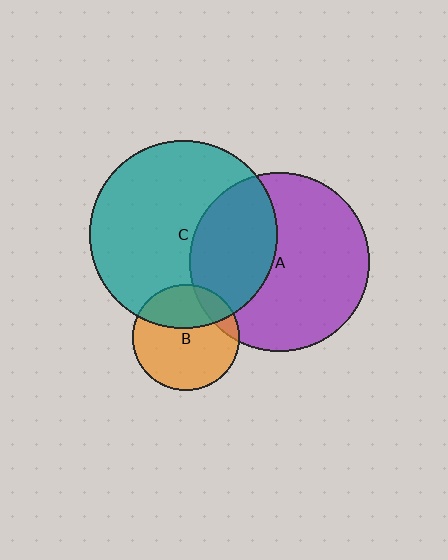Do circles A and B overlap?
Yes.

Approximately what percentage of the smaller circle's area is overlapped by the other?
Approximately 15%.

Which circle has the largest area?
Circle C (teal).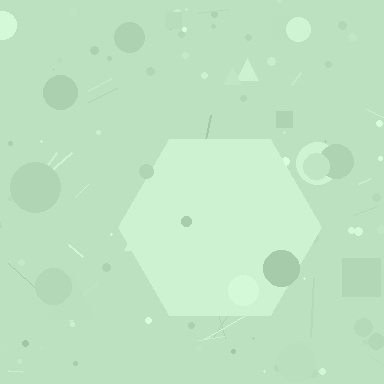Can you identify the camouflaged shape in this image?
The camouflaged shape is a hexagon.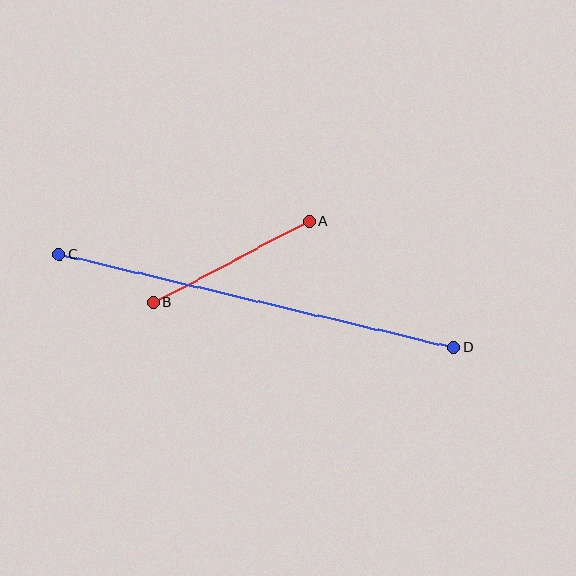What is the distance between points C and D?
The distance is approximately 406 pixels.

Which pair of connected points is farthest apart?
Points C and D are farthest apart.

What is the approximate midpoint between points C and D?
The midpoint is at approximately (257, 301) pixels.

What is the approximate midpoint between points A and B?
The midpoint is at approximately (231, 262) pixels.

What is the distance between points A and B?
The distance is approximately 175 pixels.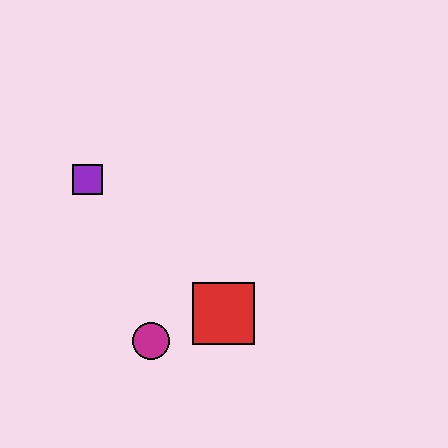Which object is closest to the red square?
The magenta circle is closest to the red square.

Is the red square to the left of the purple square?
No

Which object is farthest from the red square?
The purple square is farthest from the red square.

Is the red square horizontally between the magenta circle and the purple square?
No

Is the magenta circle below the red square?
Yes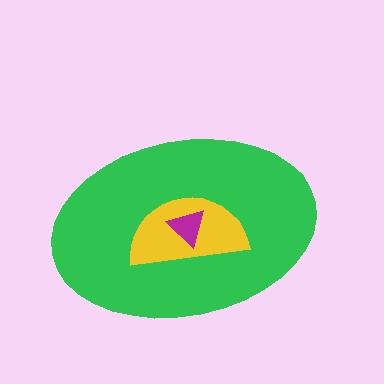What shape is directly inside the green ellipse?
The yellow semicircle.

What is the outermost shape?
The green ellipse.